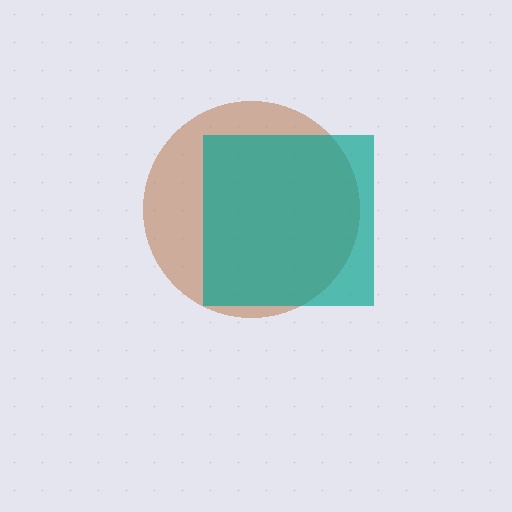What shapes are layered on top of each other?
The layered shapes are: a brown circle, a teal square.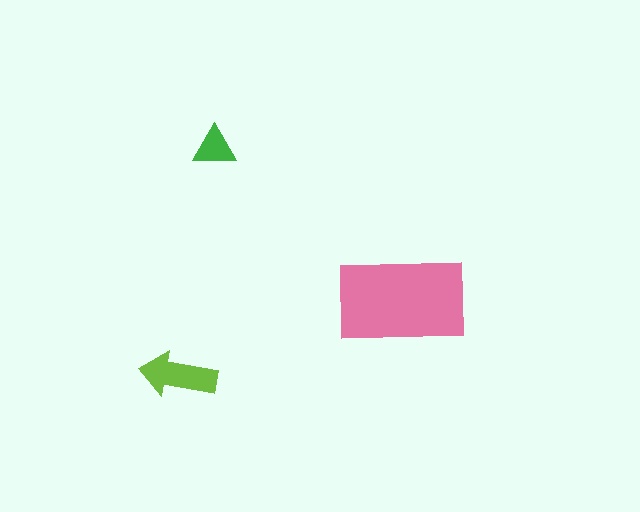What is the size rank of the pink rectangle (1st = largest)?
1st.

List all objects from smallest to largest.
The green triangle, the lime arrow, the pink rectangle.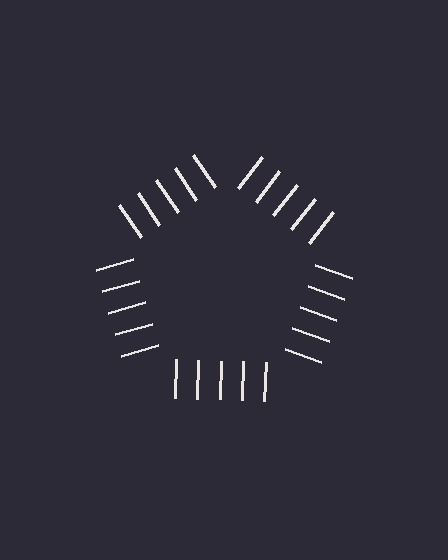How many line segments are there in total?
25 — 5 along each of the 5 edges.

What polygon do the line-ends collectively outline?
An illusory pentagon — the line segments terminate on its edges but no continuous stroke is drawn.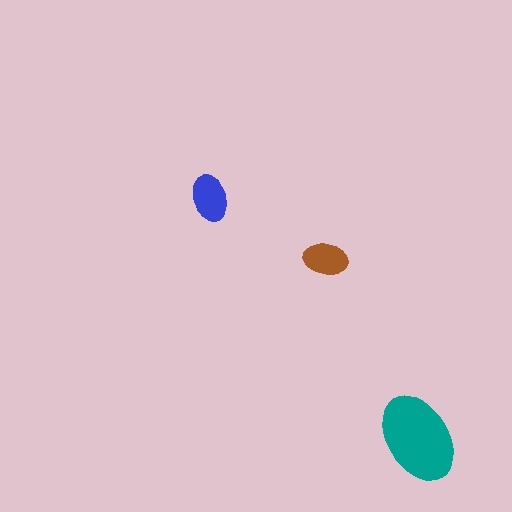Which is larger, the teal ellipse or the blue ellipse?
The teal one.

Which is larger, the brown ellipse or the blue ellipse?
The blue one.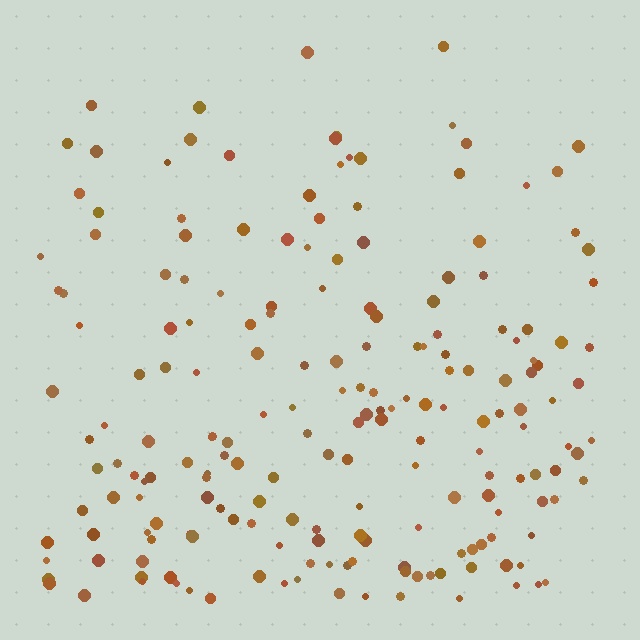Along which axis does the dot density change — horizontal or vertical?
Vertical.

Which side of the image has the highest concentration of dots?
The bottom.